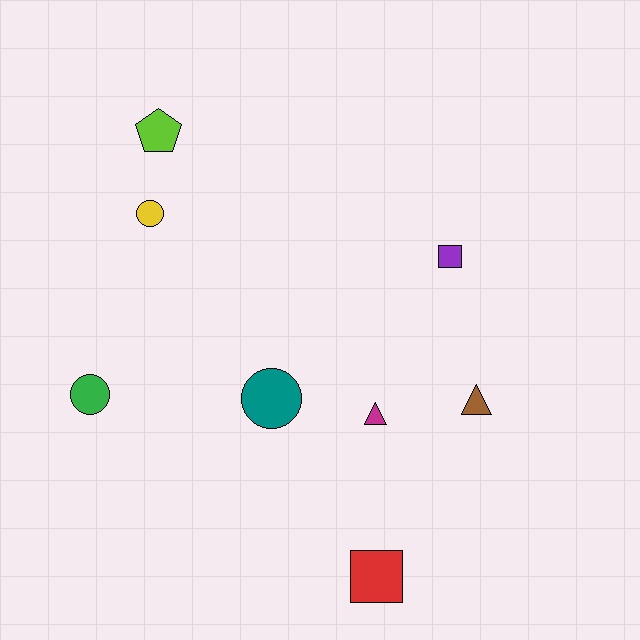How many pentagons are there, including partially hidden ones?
There is 1 pentagon.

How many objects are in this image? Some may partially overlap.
There are 8 objects.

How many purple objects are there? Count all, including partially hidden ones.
There is 1 purple object.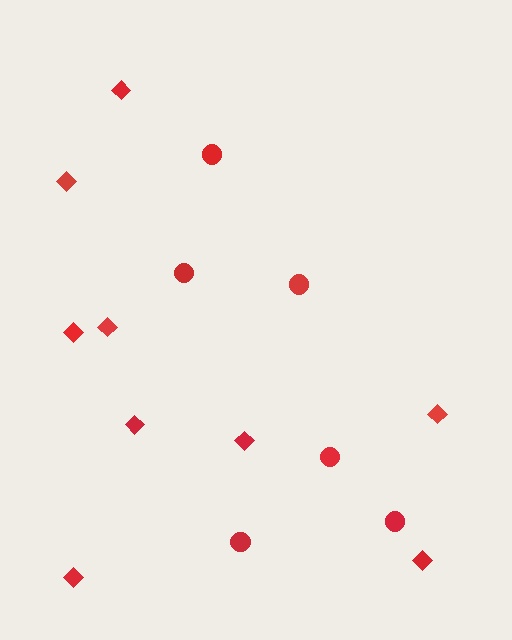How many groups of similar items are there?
There are 2 groups: one group of circles (6) and one group of diamonds (9).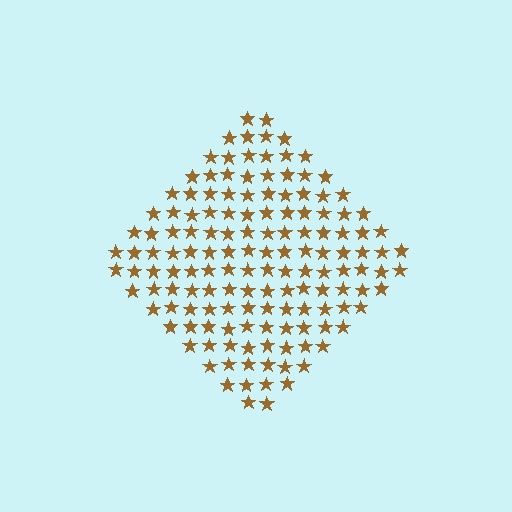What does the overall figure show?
The overall figure shows a diamond.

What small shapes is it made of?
It is made of small stars.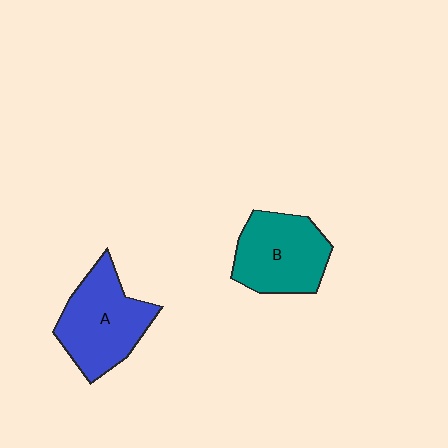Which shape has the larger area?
Shape A (blue).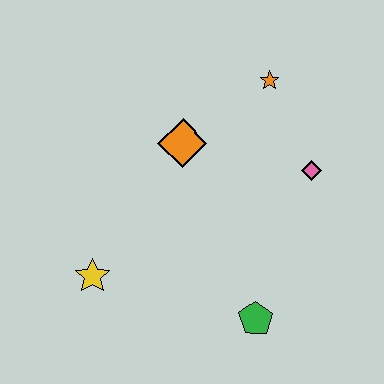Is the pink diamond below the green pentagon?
No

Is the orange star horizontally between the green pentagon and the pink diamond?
Yes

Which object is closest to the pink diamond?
The orange star is closest to the pink diamond.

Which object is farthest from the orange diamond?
The green pentagon is farthest from the orange diamond.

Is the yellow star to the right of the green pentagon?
No